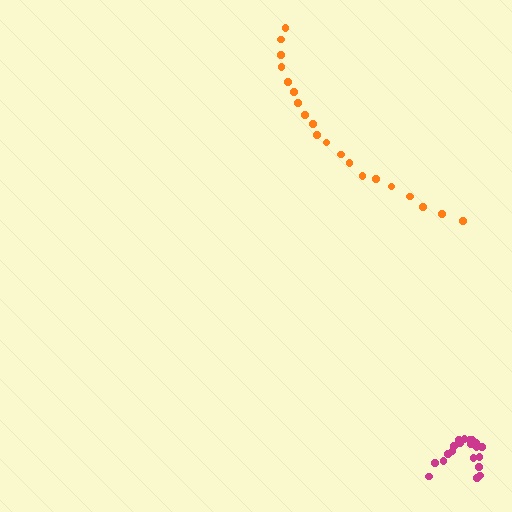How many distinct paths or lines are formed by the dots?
There are 2 distinct paths.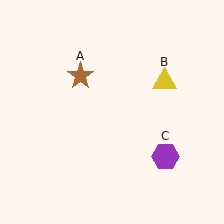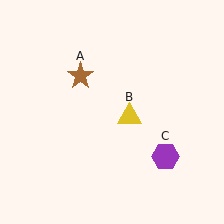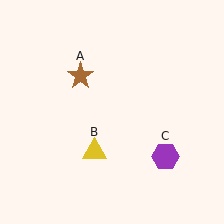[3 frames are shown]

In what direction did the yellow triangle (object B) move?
The yellow triangle (object B) moved down and to the left.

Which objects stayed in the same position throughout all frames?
Brown star (object A) and purple hexagon (object C) remained stationary.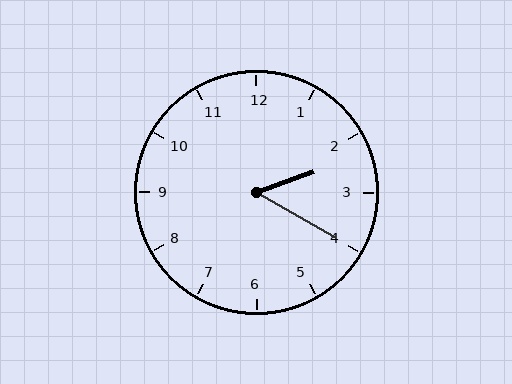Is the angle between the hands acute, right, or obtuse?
It is acute.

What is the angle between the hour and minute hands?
Approximately 50 degrees.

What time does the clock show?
2:20.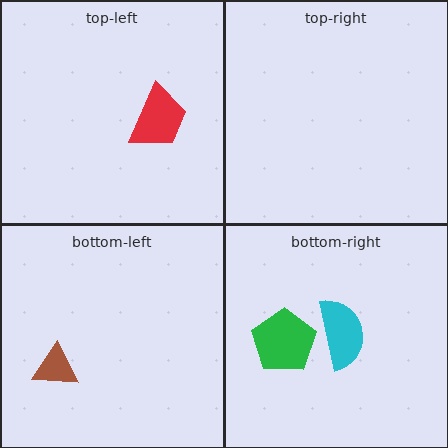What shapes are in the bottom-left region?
The brown triangle.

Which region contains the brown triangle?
The bottom-left region.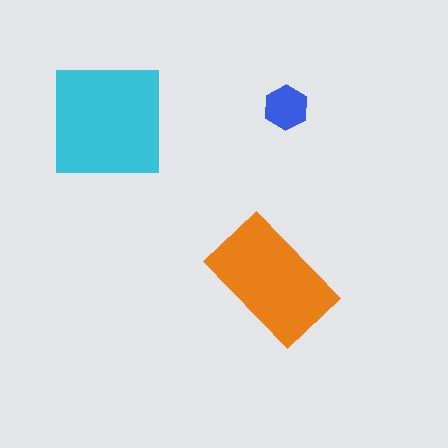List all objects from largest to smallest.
The cyan square, the orange rectangle, the blue hexagon.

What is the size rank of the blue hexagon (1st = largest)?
3rd.